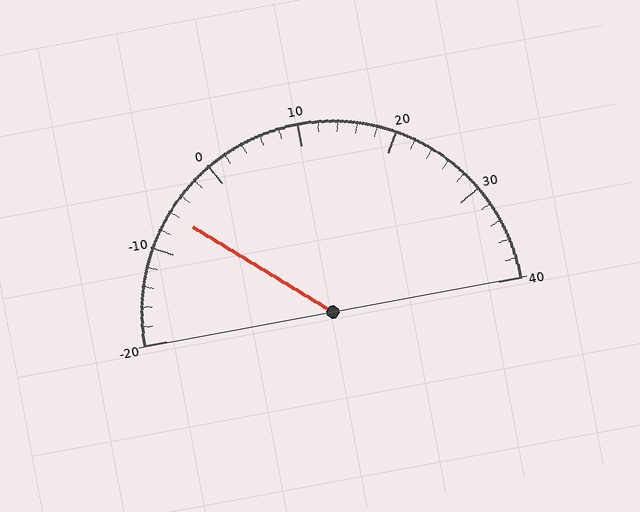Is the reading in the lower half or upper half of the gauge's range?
The reading is in the lower half of the range (-20 to 40).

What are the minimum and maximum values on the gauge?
The gauge ranges from -20 to 40.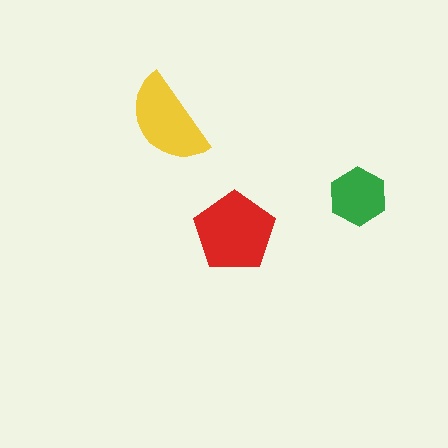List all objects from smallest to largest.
The green hexagon, the yellow semicircle, the red pentagon.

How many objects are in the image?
There are 3 objects in the image.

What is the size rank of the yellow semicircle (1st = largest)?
2nd.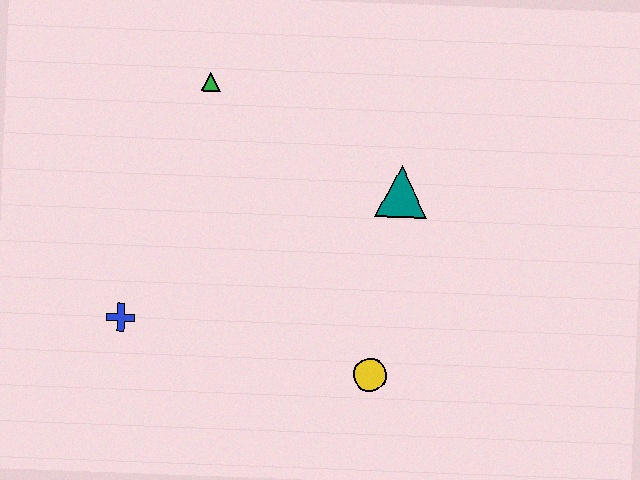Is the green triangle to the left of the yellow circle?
Yes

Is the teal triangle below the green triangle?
Yes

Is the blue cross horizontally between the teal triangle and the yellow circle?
No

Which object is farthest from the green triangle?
The yellow circle is farthest from the green triangle.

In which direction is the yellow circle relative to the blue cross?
The yellow circle is to the right of the blue cross.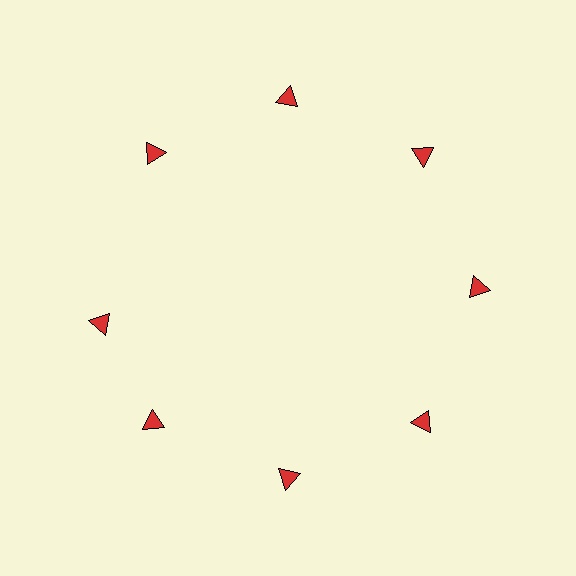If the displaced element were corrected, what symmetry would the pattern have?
It would have 8-fold rotational symmetry — the pattern would map onto itself every 45 degrees.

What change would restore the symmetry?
The symmetry would be restored by rotating it back into even spacing with its neighbors so that all 8 triangles sit at equal angles and equal distance from the center.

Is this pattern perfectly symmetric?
No. The 8 red triangles are arranged in a ring, but one element near the 9 o'clock position is rotated out of alignment along the ring, breaking the 8-fold rotational symmetry.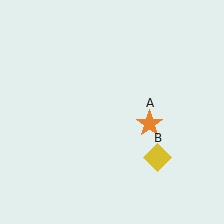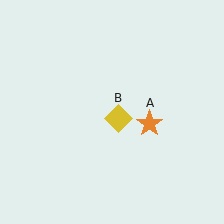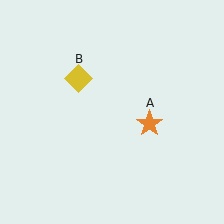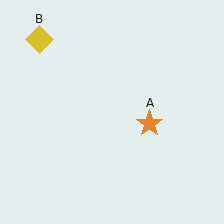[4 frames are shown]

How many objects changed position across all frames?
1 object changed position: yellow diamond (object B).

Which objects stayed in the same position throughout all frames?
Orange star (object A) remained stationary.